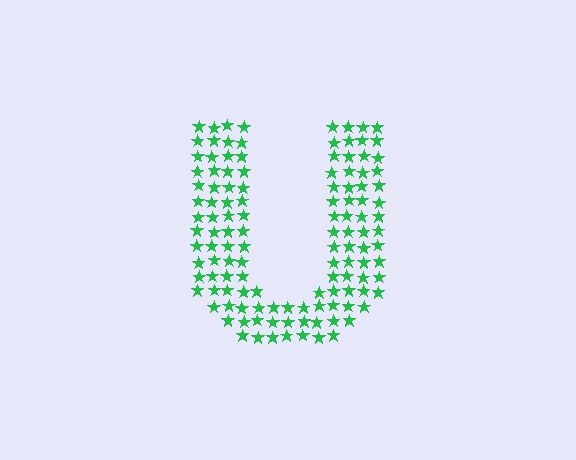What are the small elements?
The small elements are stars.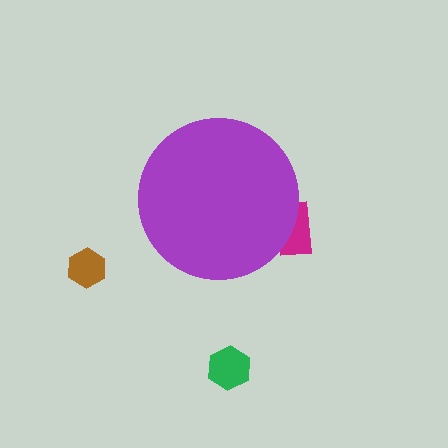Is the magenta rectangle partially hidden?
Yes, the magenta rectangle is partially hidden behind the purple circle.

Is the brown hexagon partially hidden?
No, the brown hexagon is fully visible.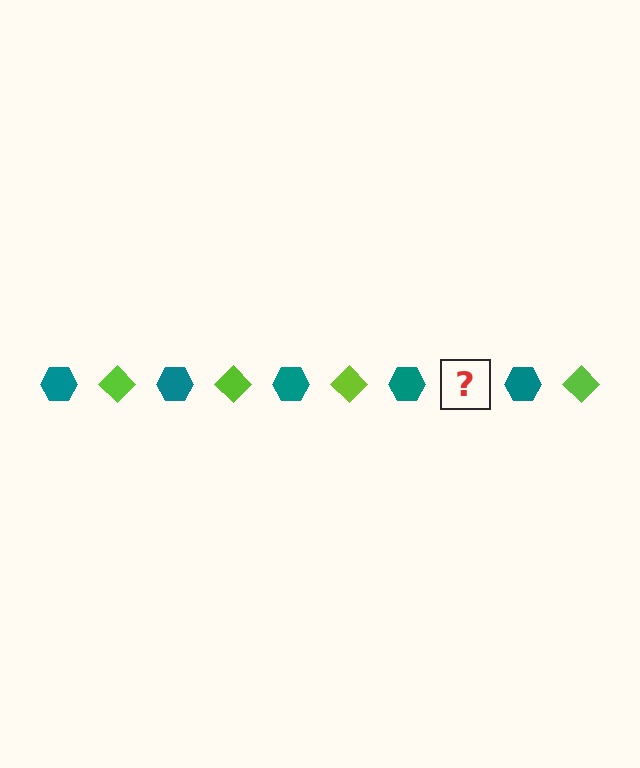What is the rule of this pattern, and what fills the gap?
The rule is that the pattern alternates between teal hexagon and lime diamond. The gap should be filled with a lime diamond.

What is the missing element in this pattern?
The missing element is a lime diamond.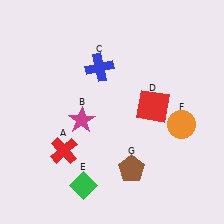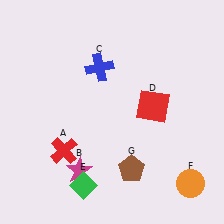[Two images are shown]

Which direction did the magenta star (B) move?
The magenta star (B) moved down.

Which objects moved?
The objects that moved are: the magenta star (B), the orange circle (F).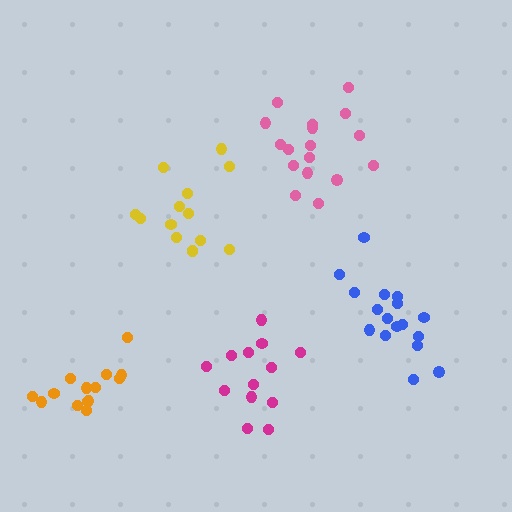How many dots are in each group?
Group 1: 17 dots, Group 2: 14 dots, Group 3: 17 dots, Group 4: 13 dots, Group 5: 14 dots (75 total).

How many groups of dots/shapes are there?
There are 5 groups.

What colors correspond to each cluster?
The clusters are colored: blue, yellow, pink, magenta, orange.